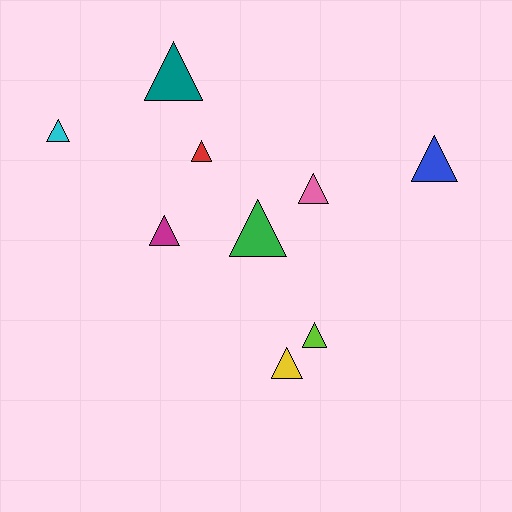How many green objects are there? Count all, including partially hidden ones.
There is 1 green object.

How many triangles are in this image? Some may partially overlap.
There are 9 triangles.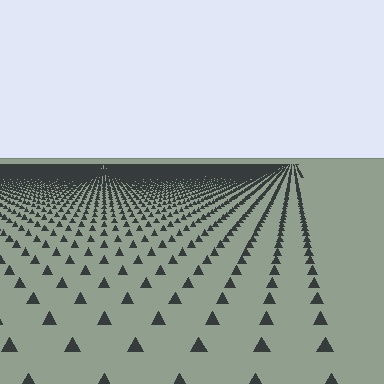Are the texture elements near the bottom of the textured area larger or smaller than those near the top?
Larger. Near the bottom, elements are closer to the viewer and appear at a bigger on-screen size.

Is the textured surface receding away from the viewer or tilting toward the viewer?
The surface is receding away from the viewer. Texture elements get smaller and denser toward the top.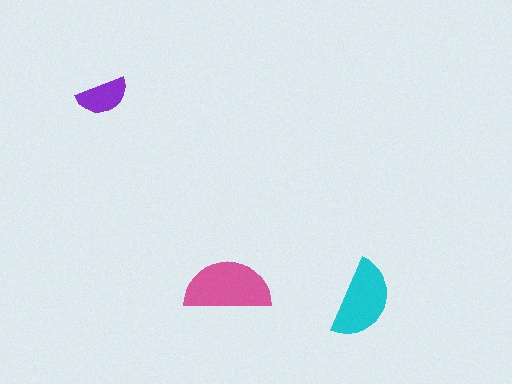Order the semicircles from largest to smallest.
the pink one, the cyan one, the purple one.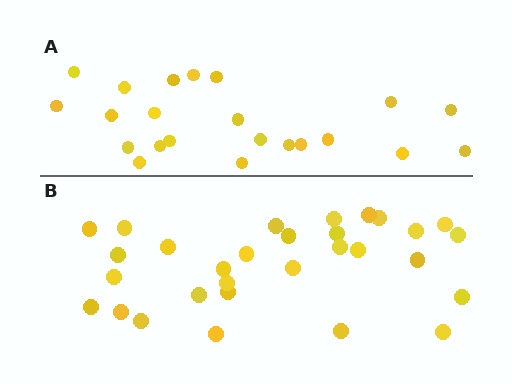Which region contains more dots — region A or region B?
Region B (the bottom region) has more dots.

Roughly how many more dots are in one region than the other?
Region B has roughly 8 or so more dots than region A.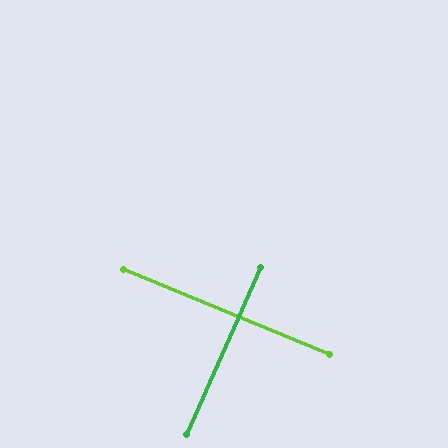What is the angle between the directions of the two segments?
Approximately 89 degrees.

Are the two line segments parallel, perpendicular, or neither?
Perpendicular — they meet at approximately 89°.